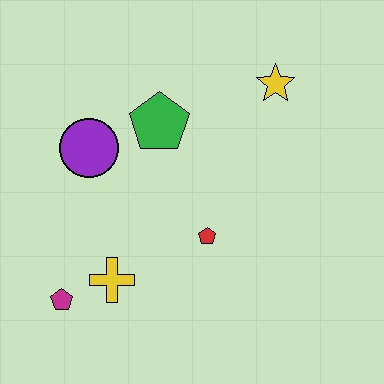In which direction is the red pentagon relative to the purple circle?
The red pentagon is to the right of the purple circle.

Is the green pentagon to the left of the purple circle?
No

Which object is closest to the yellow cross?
The magenta pentagon is closest to the yellow cross.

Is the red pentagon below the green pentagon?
Yes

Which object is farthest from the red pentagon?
The yellow star is farthest from the red pentagon.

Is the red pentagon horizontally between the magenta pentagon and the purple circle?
No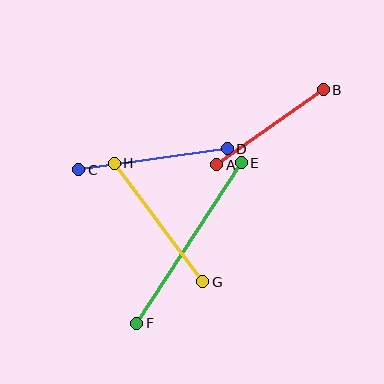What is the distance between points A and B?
The distance is approximately 131 pixels.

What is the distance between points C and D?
The distance is approximately 150 pixels.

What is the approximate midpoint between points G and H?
The midpoint is at approximately (158, 222) pixels.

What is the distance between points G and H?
The distance is approximately 148 pixels.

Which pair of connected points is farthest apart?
Points E and F are farthest apart.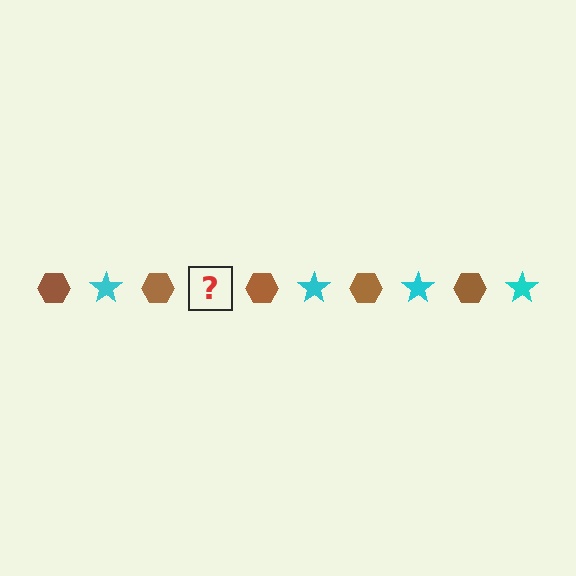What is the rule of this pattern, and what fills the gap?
The rule is that the pattern alternates between brown hexagon and cyan star. The gap should be filled with a cyan star.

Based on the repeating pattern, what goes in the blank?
The blank should be a cyan star.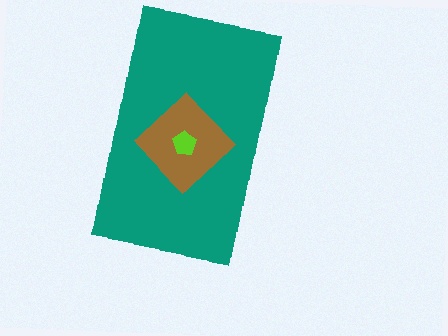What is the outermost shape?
The teal rectangle.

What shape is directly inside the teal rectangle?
The brown diamond.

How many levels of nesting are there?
3.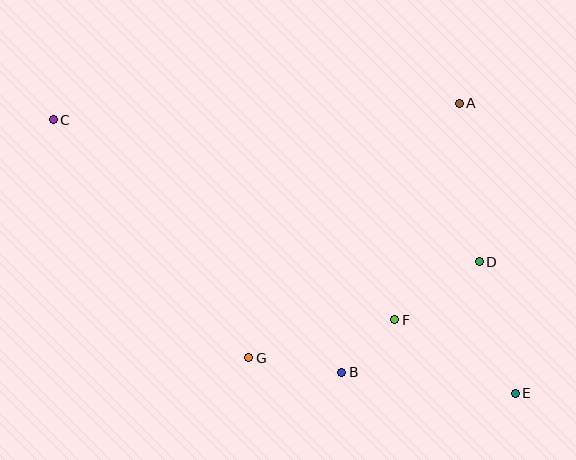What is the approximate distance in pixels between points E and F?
The distance between E and F is approximately 141 pixels.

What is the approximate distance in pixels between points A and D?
The distance between A and D is approximately 160 pixels.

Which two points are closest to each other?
Points B and F are closest to each other.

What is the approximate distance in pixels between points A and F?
The distance between A and F is approximately 226 pixels.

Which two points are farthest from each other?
Points C and E are farthest from each other.